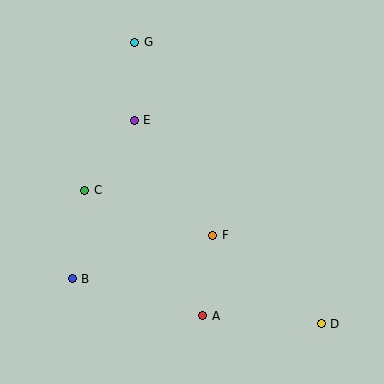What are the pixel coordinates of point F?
Point F is at (213, 235).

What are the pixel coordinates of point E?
Point E is at (134, 120).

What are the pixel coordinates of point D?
Point D is at (321, 324).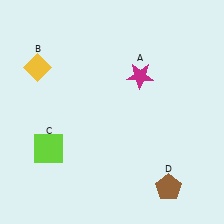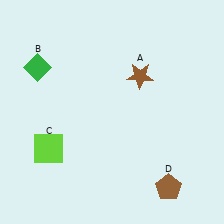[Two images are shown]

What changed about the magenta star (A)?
In Image 1, A is magenta. In Image 2, it changed to brown.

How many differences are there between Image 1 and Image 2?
There are 2 differences between the two images.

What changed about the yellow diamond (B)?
In Image 1, B is yellow. In Image 2, it changed to green.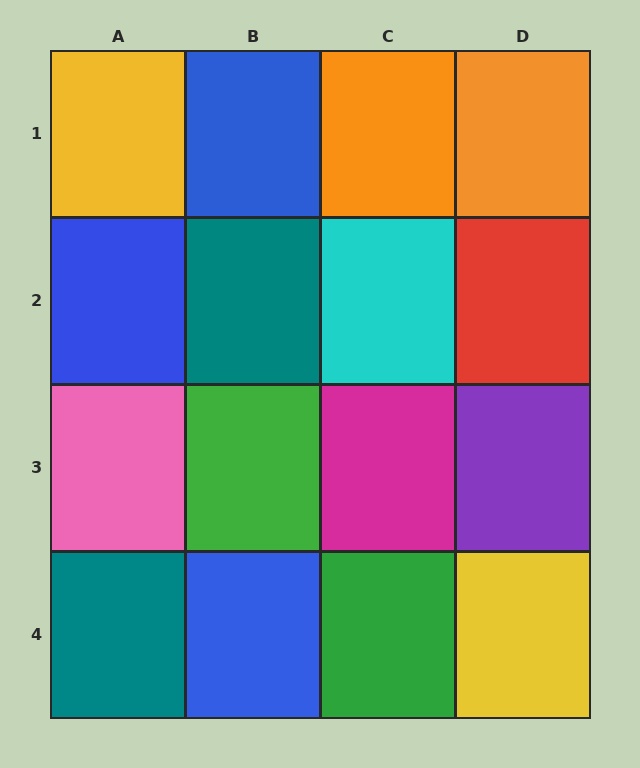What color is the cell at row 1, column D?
Orange.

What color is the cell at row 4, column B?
Blue.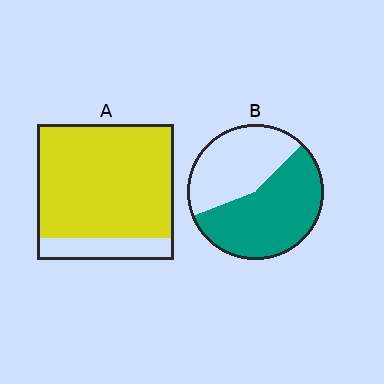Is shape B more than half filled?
Yes.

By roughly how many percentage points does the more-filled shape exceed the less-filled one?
By roughly 25 percentage points (A over B).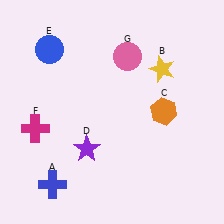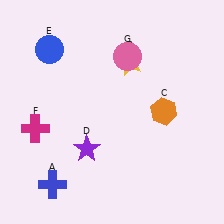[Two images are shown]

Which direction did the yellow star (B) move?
The yellow star (B) moved left.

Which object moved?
The yellow star (B) moved left.